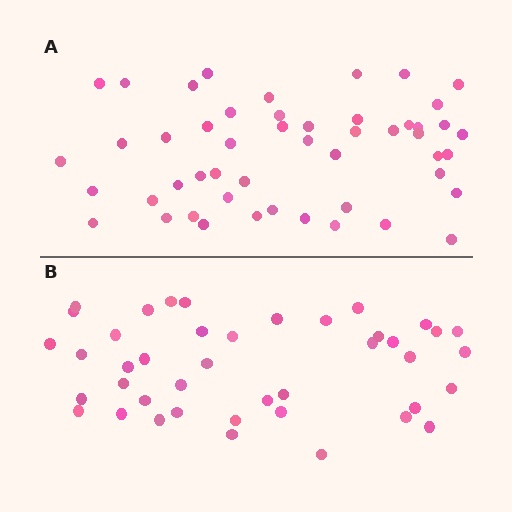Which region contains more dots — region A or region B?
Region A (the top region) has more dots.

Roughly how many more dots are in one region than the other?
Region A has roughly 8 or so more dots than region B.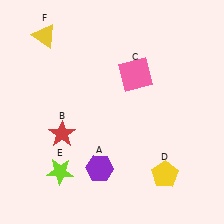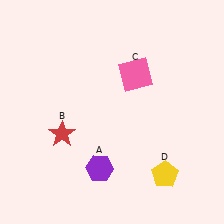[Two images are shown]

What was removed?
The lime star (E), the yellow triangle (F) were removed in Image 2.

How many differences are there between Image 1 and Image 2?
There are 2 differences between the two images.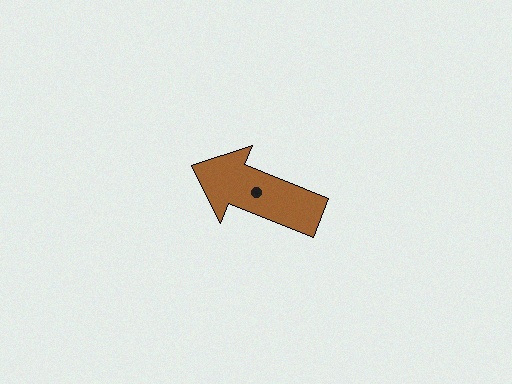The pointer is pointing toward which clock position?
Roughly 10 o'clock.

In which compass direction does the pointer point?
West.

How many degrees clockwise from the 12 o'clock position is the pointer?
Approximately 292 degrees.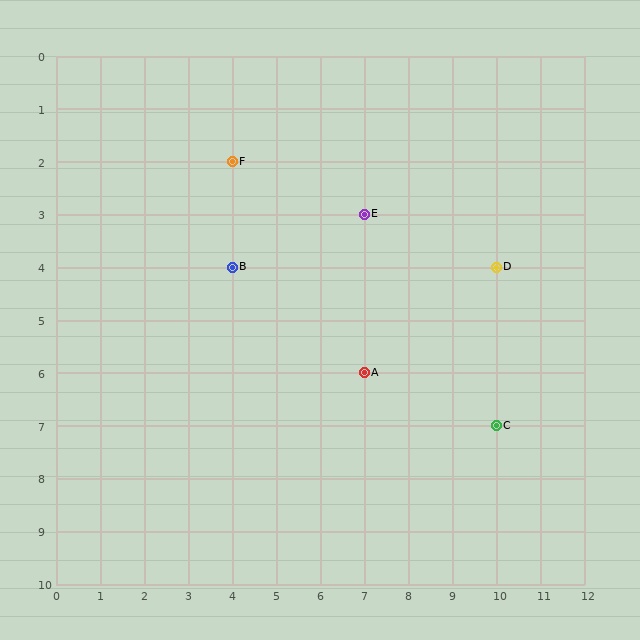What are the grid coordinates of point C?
Point C is at grid coordinates (10, 7).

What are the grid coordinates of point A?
Point A is at grid coordinates (7, 6).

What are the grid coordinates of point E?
Point E is at grid coordinates (7, 3).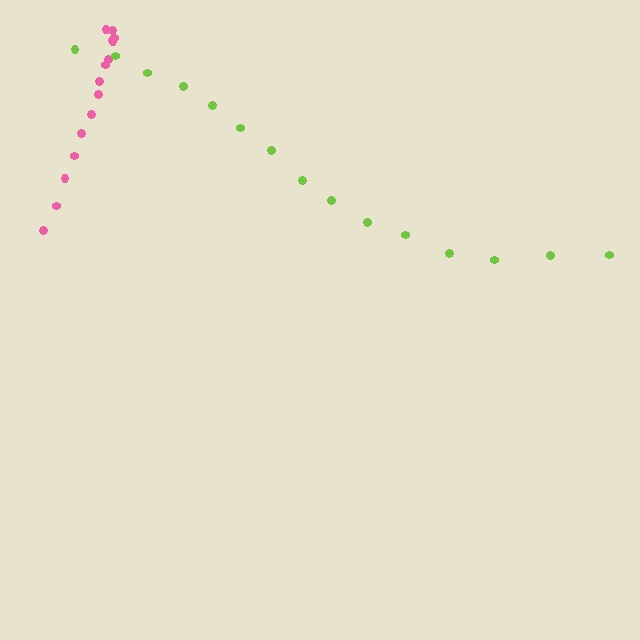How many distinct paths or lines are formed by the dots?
There are 2 distinct paths.